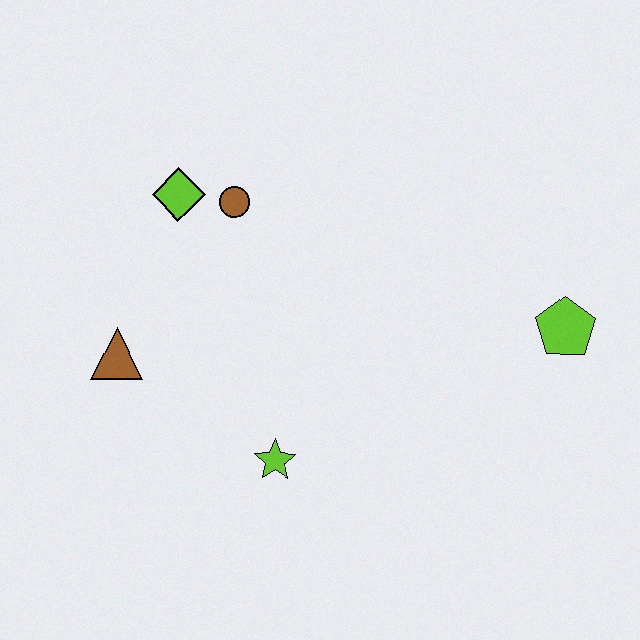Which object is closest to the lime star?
The brown triangle is closest to the lime star.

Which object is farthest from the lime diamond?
The lime pentagon is farthest from the lime diamond.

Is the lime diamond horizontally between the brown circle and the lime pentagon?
No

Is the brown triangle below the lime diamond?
Yes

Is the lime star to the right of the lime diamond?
Yes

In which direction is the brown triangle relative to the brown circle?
The brown triangle is below the brown circle.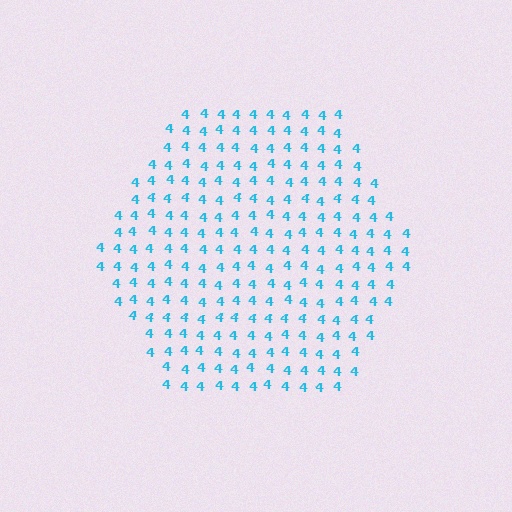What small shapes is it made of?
It is made of small digit 4's.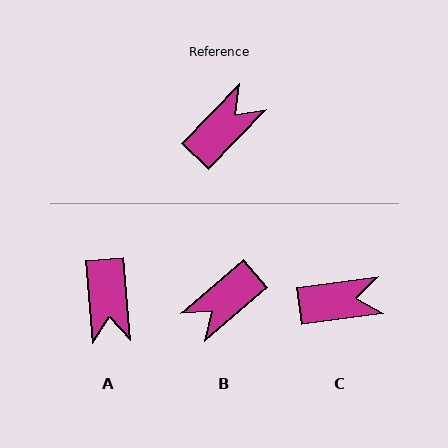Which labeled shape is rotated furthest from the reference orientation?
B, about 174 degrees away.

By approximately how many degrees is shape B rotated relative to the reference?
Approximately 174 degrees counter-clockwise.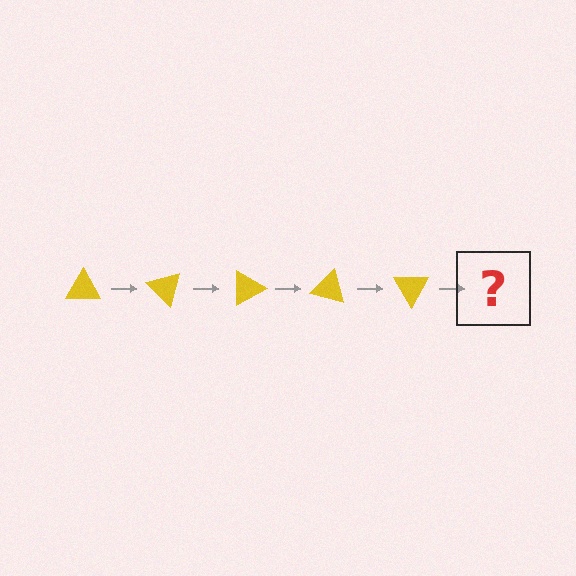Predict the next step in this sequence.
The next step is a yellow triangle rotated 225 degrees.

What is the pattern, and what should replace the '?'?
The pattern is that the triangle rotates 45 degrees each step. The '?' should be a yellow triangle rotated 225 degrees.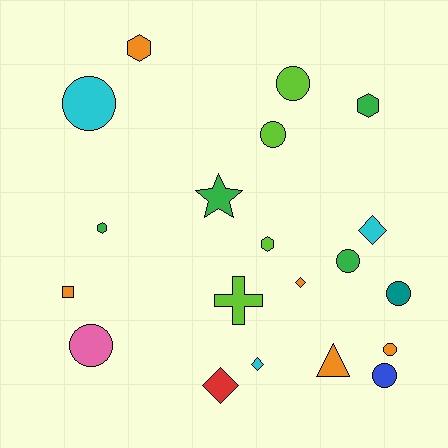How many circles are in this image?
There are 8 circles.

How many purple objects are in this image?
There are no purple objects.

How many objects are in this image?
There are 20 objects.